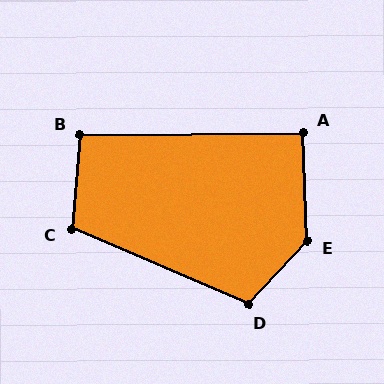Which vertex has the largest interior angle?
E, at approximately 134 degrees.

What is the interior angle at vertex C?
Approximately 108 degrees (obtuse).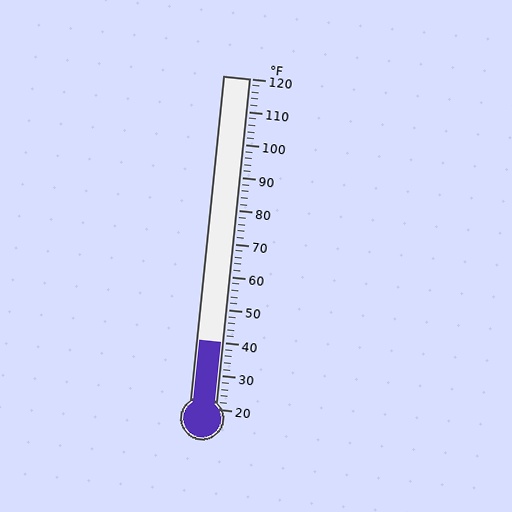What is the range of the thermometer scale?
The thermometer scale ranges from 20°F to 120°F.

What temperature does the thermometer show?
The thermometer shows approximately 40°F.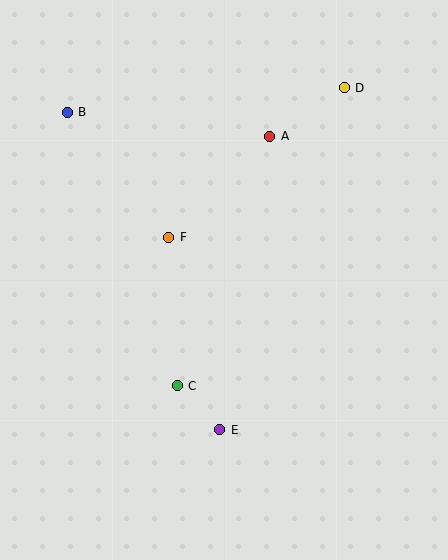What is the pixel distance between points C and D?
The distance between C and D is 341 pixels.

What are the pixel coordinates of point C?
Point C is at (177, 386).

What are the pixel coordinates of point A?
Point A is at (270, 136).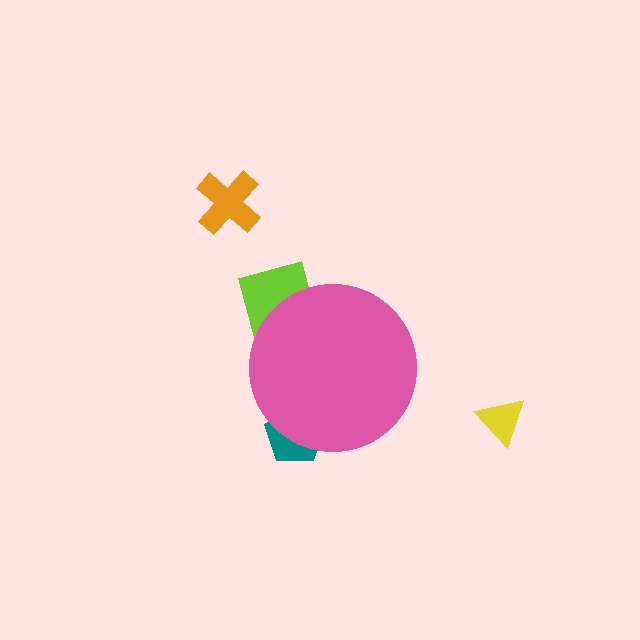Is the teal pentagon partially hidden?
Yes, the teal pentagon is partially hidden behind the pink circle.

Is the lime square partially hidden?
Yes, the lime square is partially hidden behind the pink circle.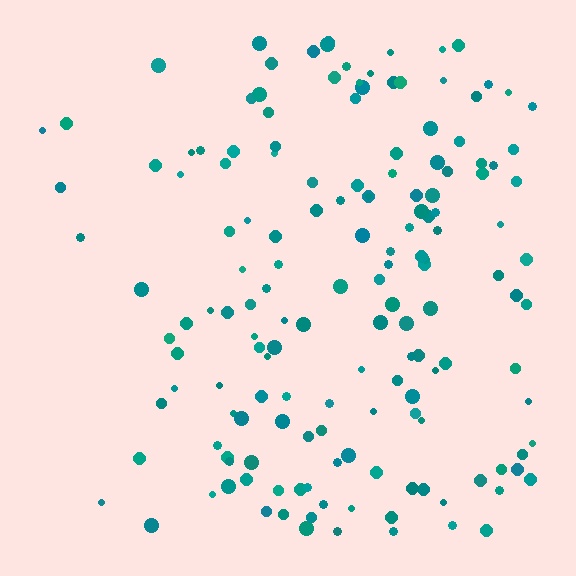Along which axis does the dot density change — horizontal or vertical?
Horizontal.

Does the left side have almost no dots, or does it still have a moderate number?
Still a moderate number, just noticeably fewer than the right.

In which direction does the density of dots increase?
From left to right, with the right side densest.